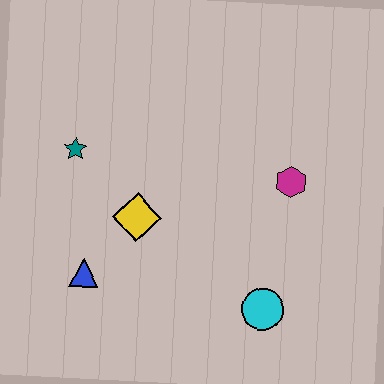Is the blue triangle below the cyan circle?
No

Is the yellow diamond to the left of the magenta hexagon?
Yes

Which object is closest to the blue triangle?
The yellow diamond is closest to the blue triangle.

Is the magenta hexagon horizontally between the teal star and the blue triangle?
No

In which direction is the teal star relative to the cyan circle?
The teal star is to the left of the cyan circle.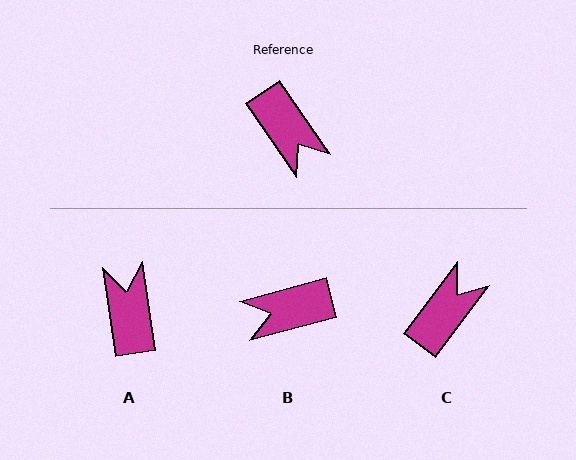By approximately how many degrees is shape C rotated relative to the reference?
Approximately 109 degrees counter-clockwise.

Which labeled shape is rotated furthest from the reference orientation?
A, about 154 degrees away.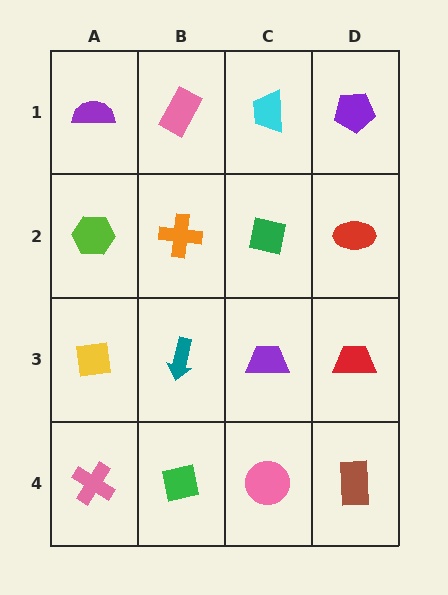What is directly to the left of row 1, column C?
A pink rectangle.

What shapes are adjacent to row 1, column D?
A red ellipse (row 2, column D), a cyan trapezoid (row 1, column C).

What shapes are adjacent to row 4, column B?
A teal arrow (row 3, column B), a pink cross (row 4, column A), a pink circle (row 4, column C).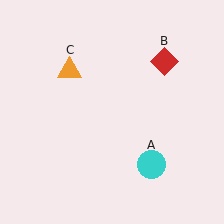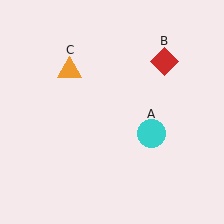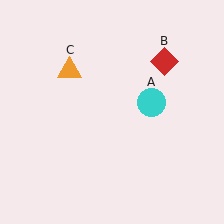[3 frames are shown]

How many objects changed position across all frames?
1 object changed position: cyan circle (object A).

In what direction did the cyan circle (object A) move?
The cyan circle (object A) moved up.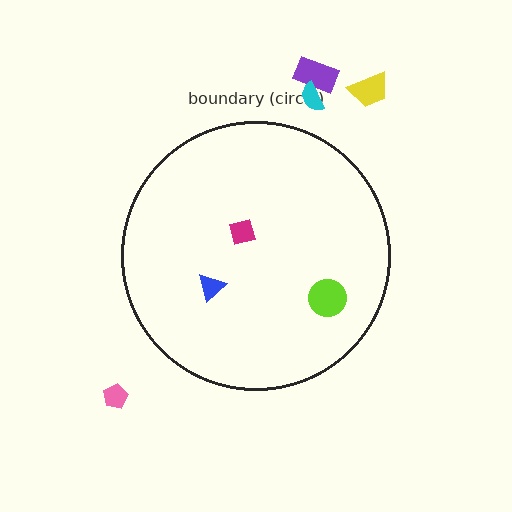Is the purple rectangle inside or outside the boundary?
Outside.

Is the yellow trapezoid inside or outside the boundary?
Outside.